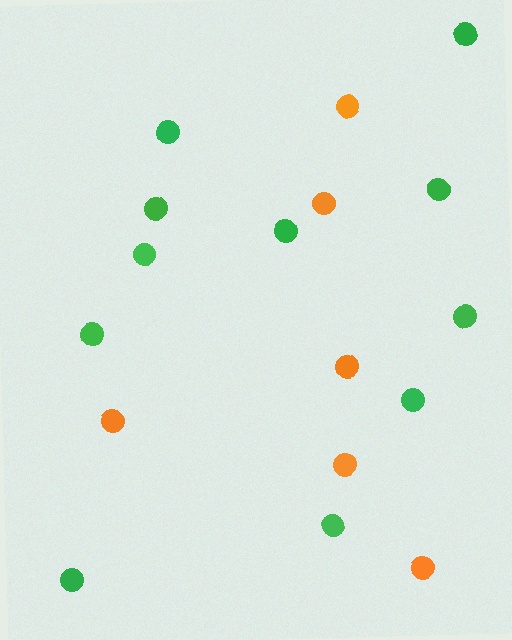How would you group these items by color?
There are 2 groups: one group of green circles (11) and one group of orange circles (6).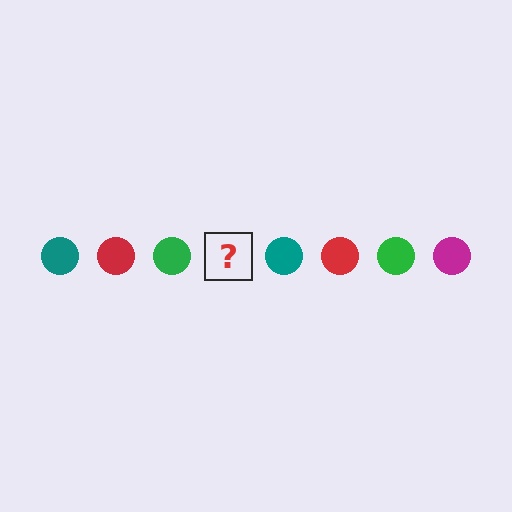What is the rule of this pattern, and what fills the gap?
The rule is that the pattern cycles through teal, red, green, magenta circles. The gap should be filled with a magenta circle.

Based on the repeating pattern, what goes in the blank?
The blank should be a magenta circle.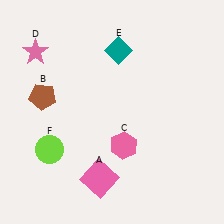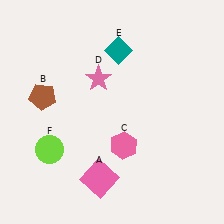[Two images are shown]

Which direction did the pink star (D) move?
The pink star (D) moved right.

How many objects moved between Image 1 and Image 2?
1 object moved between the two images.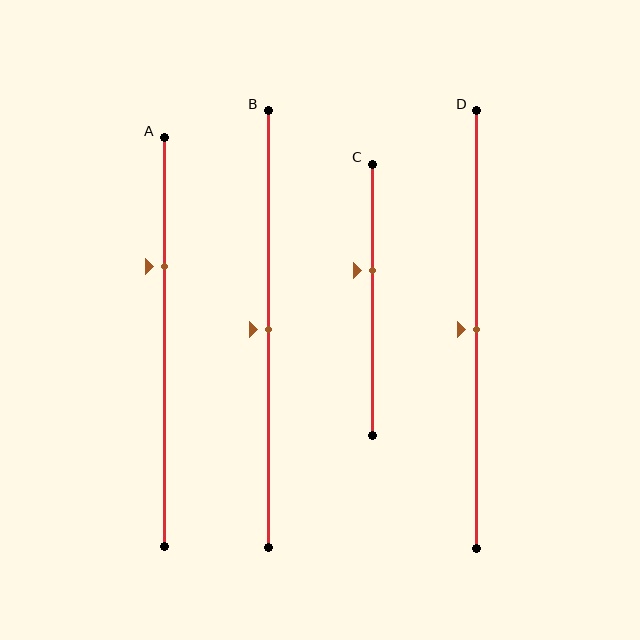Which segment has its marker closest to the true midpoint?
Segment B has its marker closest to the true midpoint.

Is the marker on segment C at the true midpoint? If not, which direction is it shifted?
No, the marker on segment C is shifted upward by about 11% of the segment length.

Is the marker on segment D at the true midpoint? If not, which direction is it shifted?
Yes, the marker on segment D is at the true midpoint.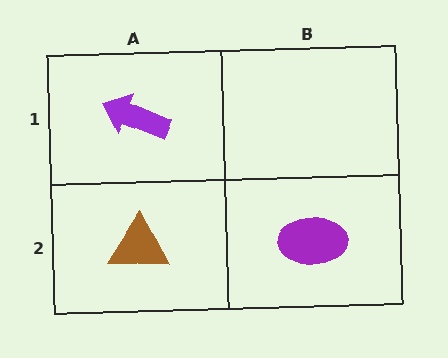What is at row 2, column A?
A brown triangle.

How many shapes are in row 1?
1 shape.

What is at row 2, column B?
A purple ellipse.